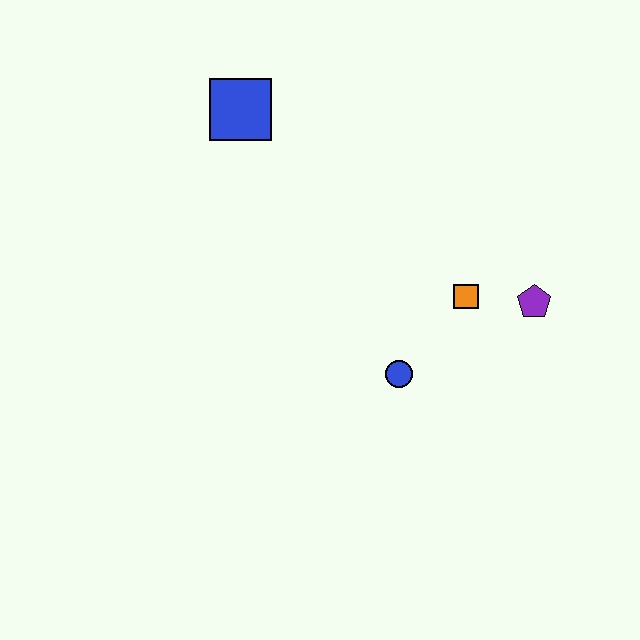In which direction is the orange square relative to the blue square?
The orange square is to the right of the blue square.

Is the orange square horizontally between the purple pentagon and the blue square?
Yes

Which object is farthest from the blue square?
The purple pentagon is farthest from the blue square.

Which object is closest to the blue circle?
The orange square is closest to the blue circle.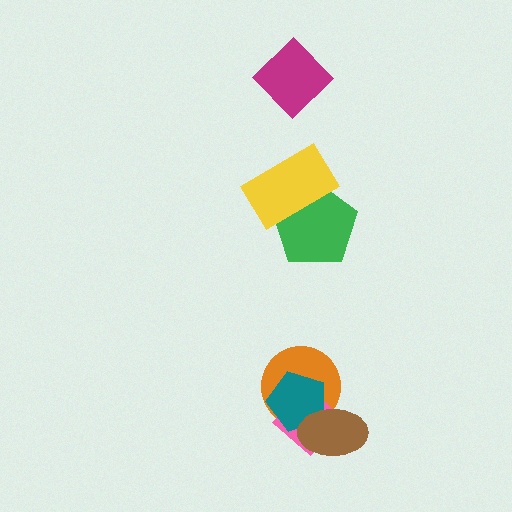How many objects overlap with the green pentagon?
1 object overlaps with the green pentagon.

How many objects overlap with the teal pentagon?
3 objects overlap with the teal pentagon.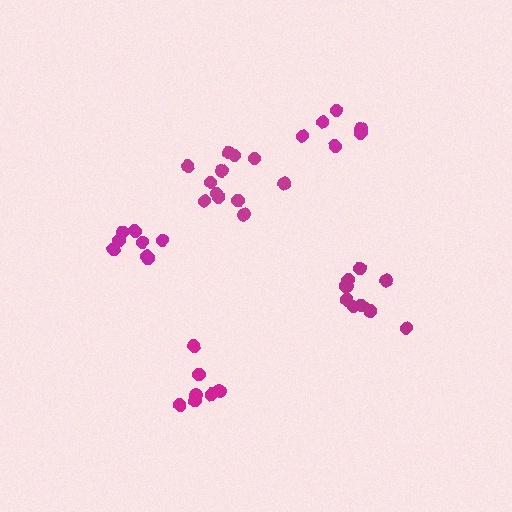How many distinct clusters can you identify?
There are 5 distinct clusters.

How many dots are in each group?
Group 1: 6 dots, Group 2: 8 dots, Group 3: 10 dots, Group 4: 7 dots, Group 5: 12 dots (43 total).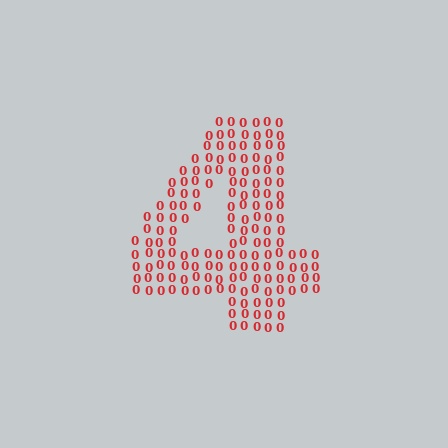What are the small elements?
The small elements are digit 0's.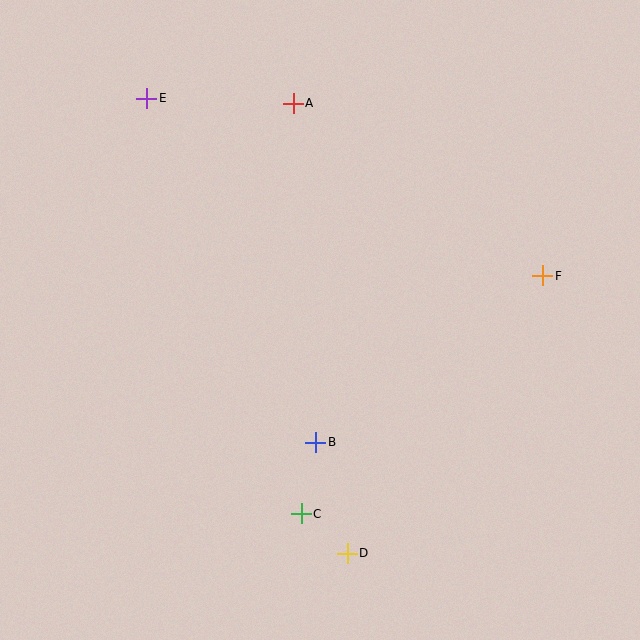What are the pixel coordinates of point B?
Point B is at (316, 442).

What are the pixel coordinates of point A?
Point A is at (293, 103).